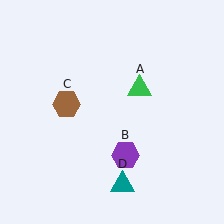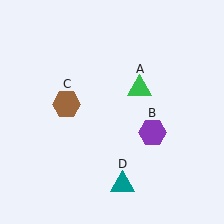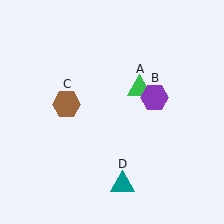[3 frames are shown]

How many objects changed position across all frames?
1 object changed position: purple hexagon (object B).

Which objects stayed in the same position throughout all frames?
Green triangle (object A) and brown hexagon (object C) and teal triangle (object D) remained stationary.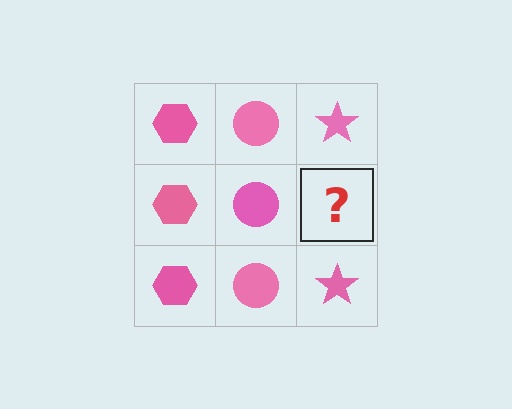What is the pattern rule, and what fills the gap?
The rule is that each column has a consistent shape. The gap should be filled with a pink star.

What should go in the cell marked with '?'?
The missing cell should contain a pink star.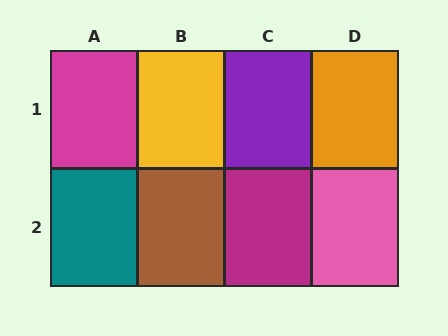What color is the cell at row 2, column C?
Magenta.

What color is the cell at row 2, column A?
Teal.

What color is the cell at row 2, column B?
Brown.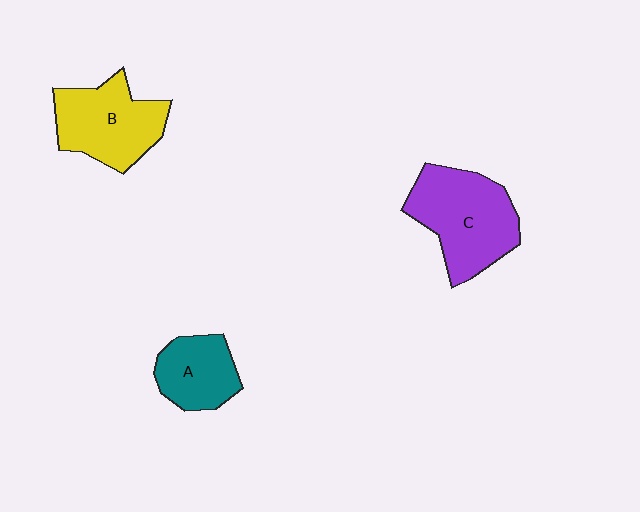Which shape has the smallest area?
Shape A (teal).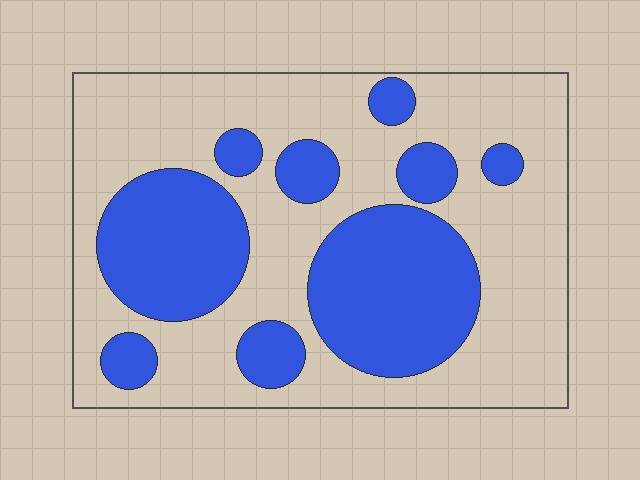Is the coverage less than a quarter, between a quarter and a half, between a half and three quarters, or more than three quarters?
Between a quarter and a half.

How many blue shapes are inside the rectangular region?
9.